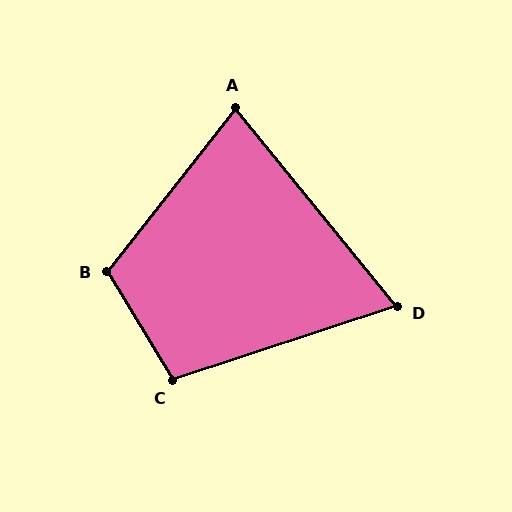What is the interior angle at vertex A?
Approximately 77 degrees (acute).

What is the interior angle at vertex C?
Approximately 103 degrees (obtuse).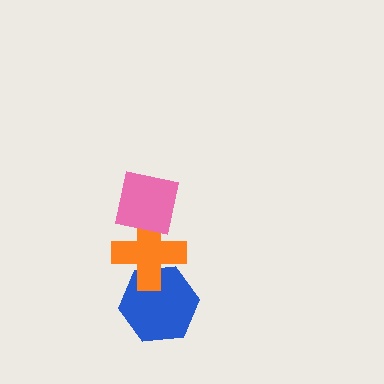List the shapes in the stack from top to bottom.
From top to bottom: the pink square, the orange cross, the blue hexagon.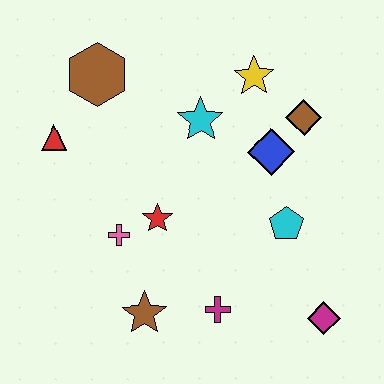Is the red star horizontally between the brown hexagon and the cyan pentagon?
Yes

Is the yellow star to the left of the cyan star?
No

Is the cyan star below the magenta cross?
No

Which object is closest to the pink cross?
The red star is closest to the pink cross.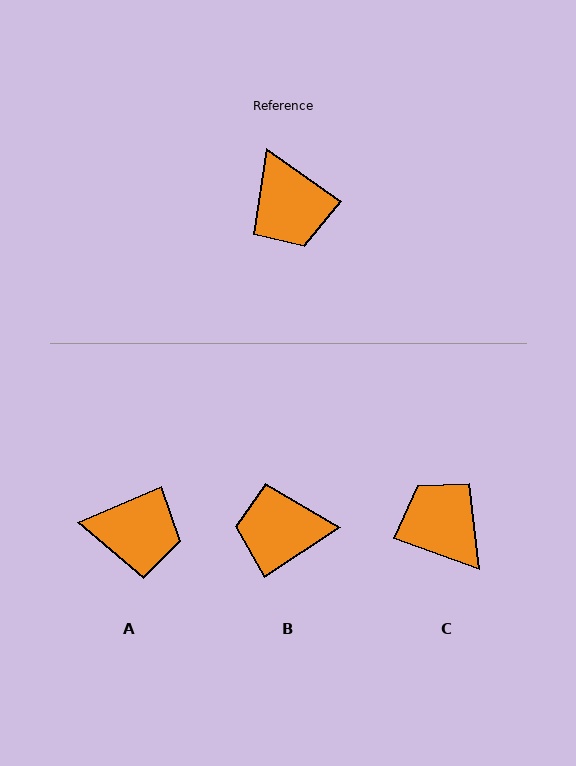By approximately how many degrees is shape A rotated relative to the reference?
Approximately 59 degrees counter-clockwise.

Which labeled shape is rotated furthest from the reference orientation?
C, about 165 degrees away.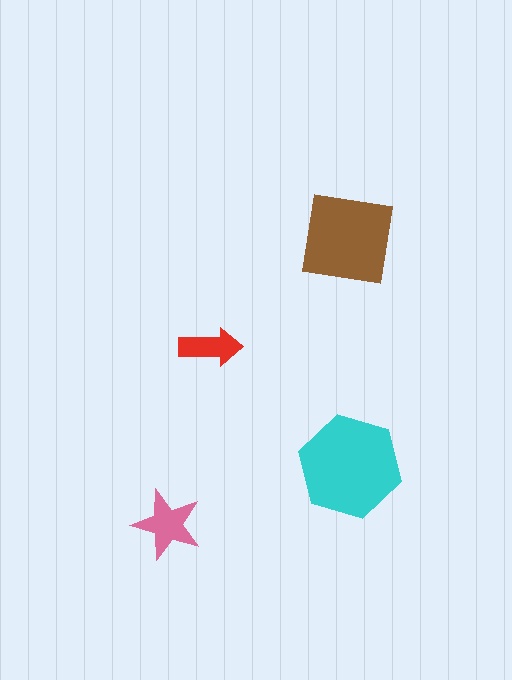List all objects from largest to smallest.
The cyan hexagon, the brown square, the pink star, the red arrow.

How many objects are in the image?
There are 4 objects in the image.